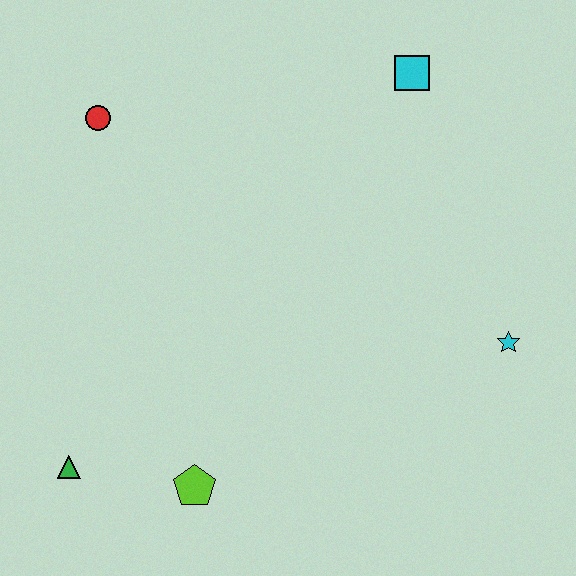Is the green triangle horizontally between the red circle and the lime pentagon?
No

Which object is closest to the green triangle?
The lime pentagon is closest to the green triangle.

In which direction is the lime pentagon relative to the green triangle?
The lime pentagon is to the right of the green triangle.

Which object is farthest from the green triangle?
The cyan square is farthest from the green triangle.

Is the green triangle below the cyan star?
Yes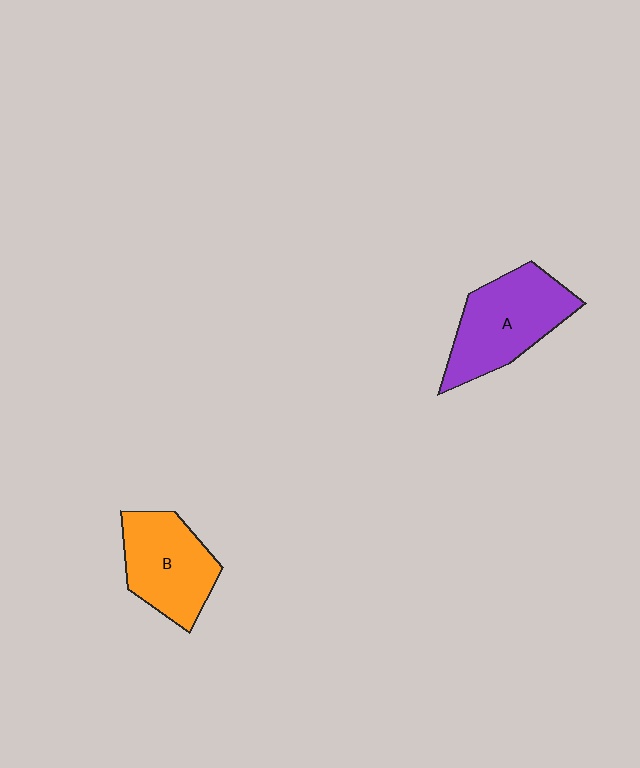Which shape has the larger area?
Shape A (purple).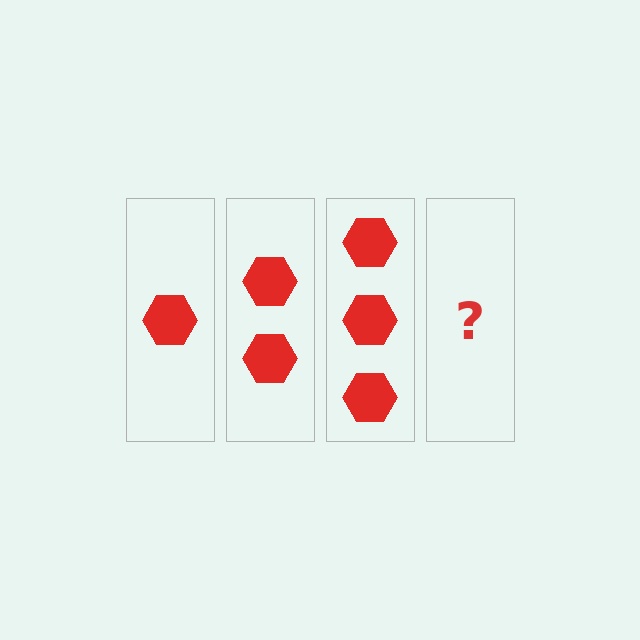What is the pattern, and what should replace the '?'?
The pattern is that each step adds one more hexagon. The '?' should be 4 hexagons.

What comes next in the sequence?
The next element should be 4 hexagons.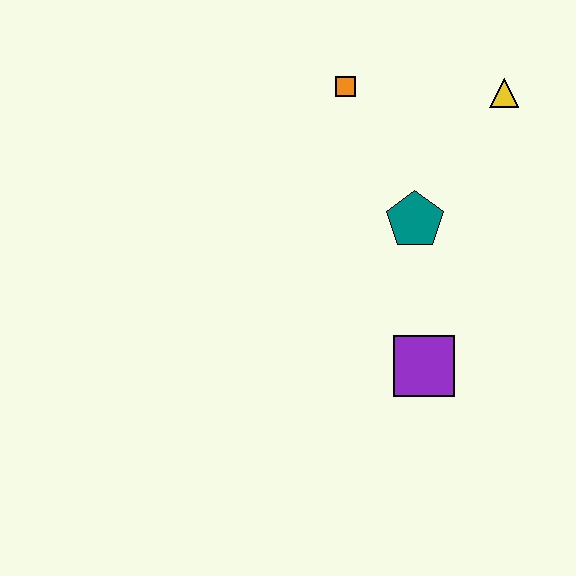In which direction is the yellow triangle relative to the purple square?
The yellow triangle is above the purple square.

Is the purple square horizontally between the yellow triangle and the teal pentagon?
Yes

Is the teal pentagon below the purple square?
No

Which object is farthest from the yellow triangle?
The purple square is farthest from the yellow triangle.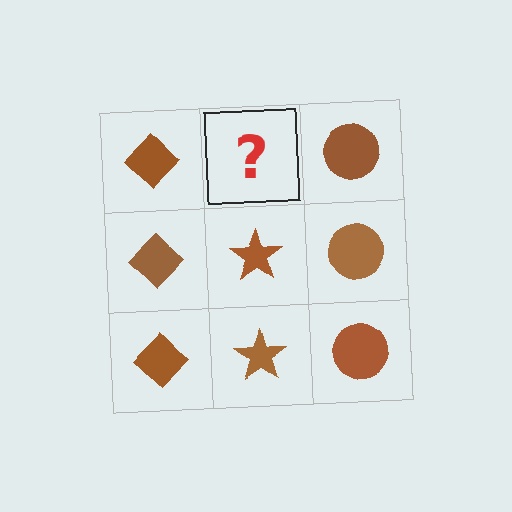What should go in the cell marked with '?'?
The missing cell should contain a brown star.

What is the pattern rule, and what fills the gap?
The rule is that each column has a consistent shape. The gap should be filled with a brown star.